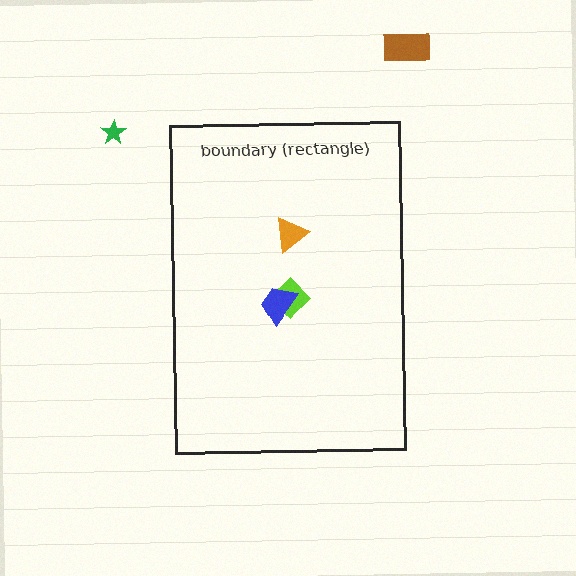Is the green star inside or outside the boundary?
Outside.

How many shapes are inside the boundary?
3 inside, 2 outside.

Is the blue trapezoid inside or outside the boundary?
Inside.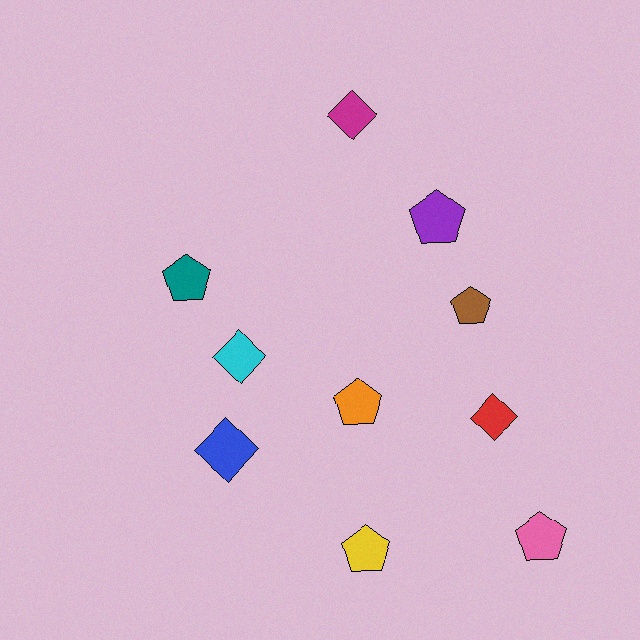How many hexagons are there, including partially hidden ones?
There are no hexagons.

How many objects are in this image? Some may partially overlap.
There are 10 objects.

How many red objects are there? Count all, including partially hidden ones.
There is 1 red object.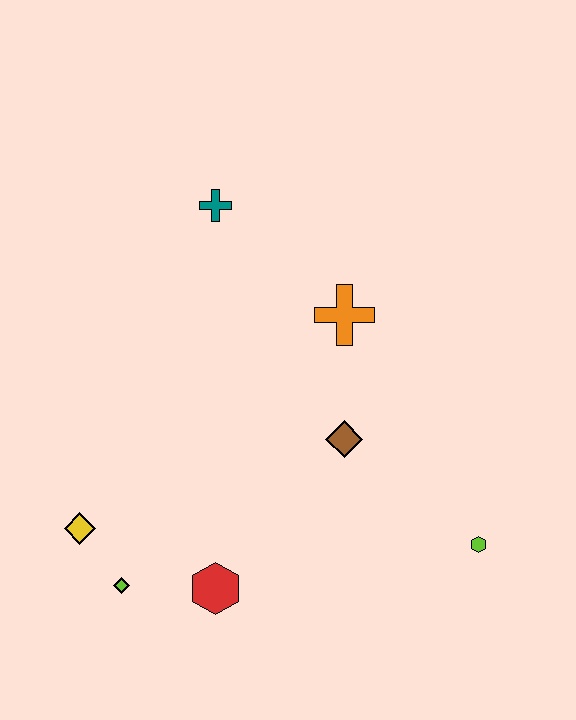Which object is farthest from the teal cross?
The lime hexagon is farthest from the teal cross.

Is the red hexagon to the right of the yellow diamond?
Yes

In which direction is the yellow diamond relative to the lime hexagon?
The yellow diamond is to the left of the lime hexagon.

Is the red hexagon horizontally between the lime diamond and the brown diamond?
Yes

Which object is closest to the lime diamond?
The yellow diamond is closest to the lime diamond.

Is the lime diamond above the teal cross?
No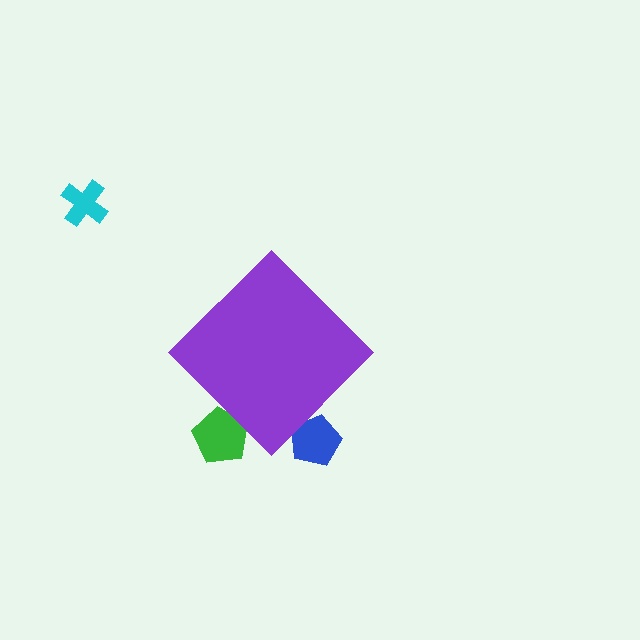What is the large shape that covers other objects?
A purple diamond.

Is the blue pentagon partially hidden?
Yes, the blue pentagon is partially hidden behind the purple diamond.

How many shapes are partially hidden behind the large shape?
2 shapes are partially hidden.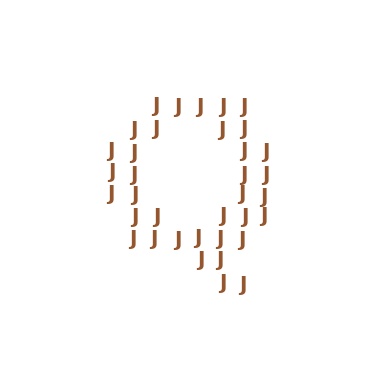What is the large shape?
The large shape is the letter Q.